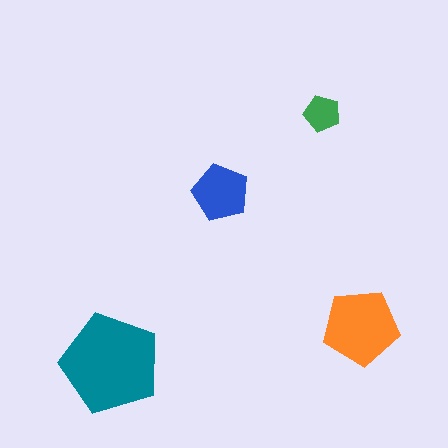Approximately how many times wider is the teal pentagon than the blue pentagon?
About 2 times wider.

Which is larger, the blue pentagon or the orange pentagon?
The orange one.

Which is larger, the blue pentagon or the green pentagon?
The blue one.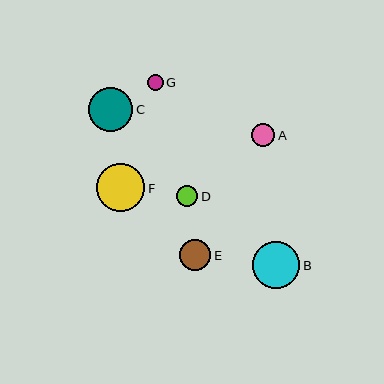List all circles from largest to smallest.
From largest to smallest: F, B, C, E, A, D, G.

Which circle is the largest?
Circle F is the largest with a size of approximately 48 pixels.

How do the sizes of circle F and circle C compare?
Circle F and circle C are approximately the same size.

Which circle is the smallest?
Circle G is the smallest with a size of approximately 15 pixels.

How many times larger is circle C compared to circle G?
Circle C is approximately 2.9 times the size of circle G.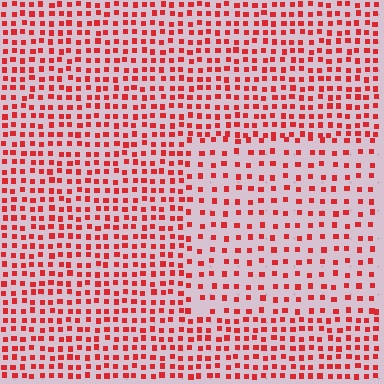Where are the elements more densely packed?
The elements are more densely packed outside the rectangle boundary.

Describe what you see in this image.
The image contains small red elements arranged at two different densities. A rectangle-shaped region is visible where the elements are less densely packed than the surrounding area.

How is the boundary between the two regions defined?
The boundary is defined by a change in element density (approximately 1.7x ratio). All elements are the same color, size, and shape.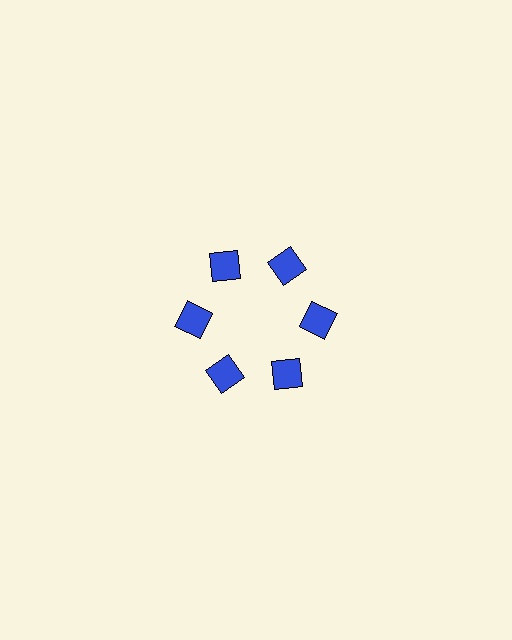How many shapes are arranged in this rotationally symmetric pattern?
There are 6 shapes, arranged in 6 groups of 1.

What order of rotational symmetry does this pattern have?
This pattern has 6-fold rotational symmetry.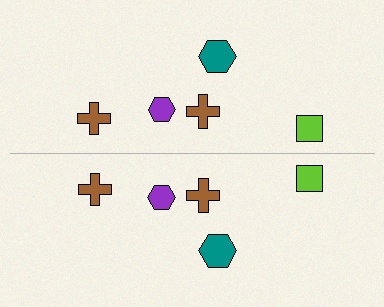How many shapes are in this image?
There are 10 shapes in this image.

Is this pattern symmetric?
Yes, this pattern has bilateral (reflection) symmetry.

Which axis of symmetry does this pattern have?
The pattern has a horizontal axis of symmetry running through the center of the image.